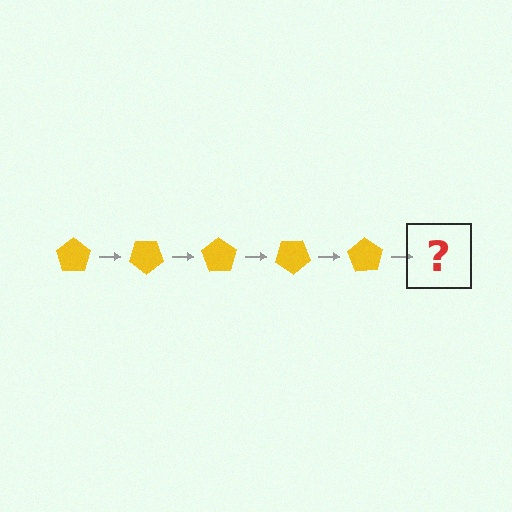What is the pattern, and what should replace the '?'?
The pattern is that the pentagon rotates 35 degrees each step. The '?' should be a yellow pentagon rotated 175 degrees.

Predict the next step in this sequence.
The next step is a yellow pentagon rotated 175 degrees.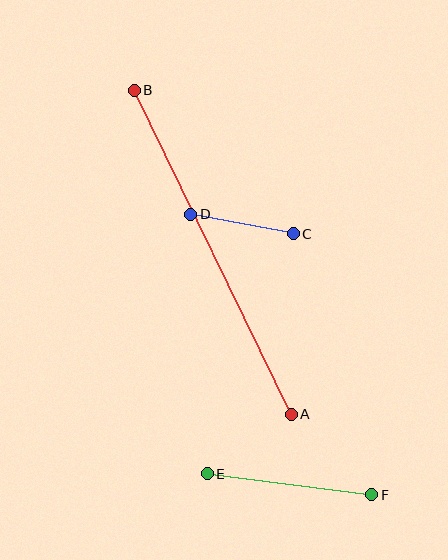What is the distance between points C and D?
The distance is approximately 104 pixels.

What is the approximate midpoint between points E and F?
The midpoint is at approximately (290, 484) pixels.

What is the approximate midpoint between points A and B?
The midpoint is at approximately (213, 252) pixels.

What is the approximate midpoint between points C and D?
The midpoint is at approximately (242, 224) pixels.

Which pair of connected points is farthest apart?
Points A and B are farthest apart.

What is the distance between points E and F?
The distance is approximately 166 pixels.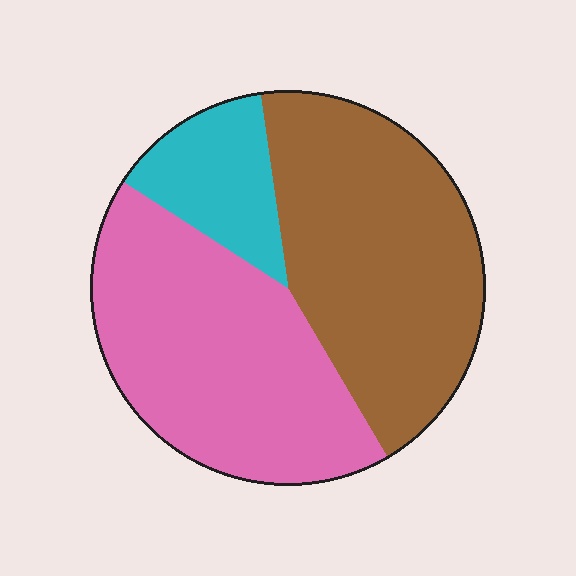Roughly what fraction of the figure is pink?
Pink takes up about two fifths (2/5) of the figure.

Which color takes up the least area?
Cyan, at roughly 15%.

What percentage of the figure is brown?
Brown covers 44% of the figure.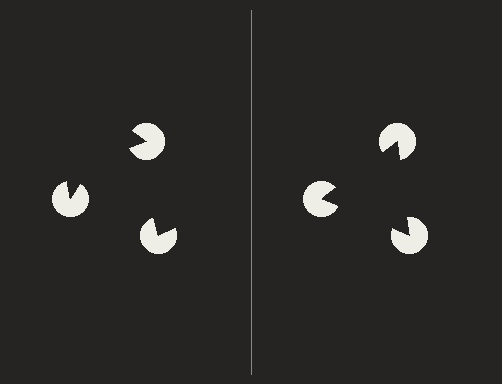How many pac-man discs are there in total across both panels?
6 — 3 on each side.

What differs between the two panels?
The pac-man discs are positioned identically on both sides; only the wedge orientations differ. On the right they align to a triangle; on the left they are misaligned.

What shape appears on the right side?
An illusory triangle.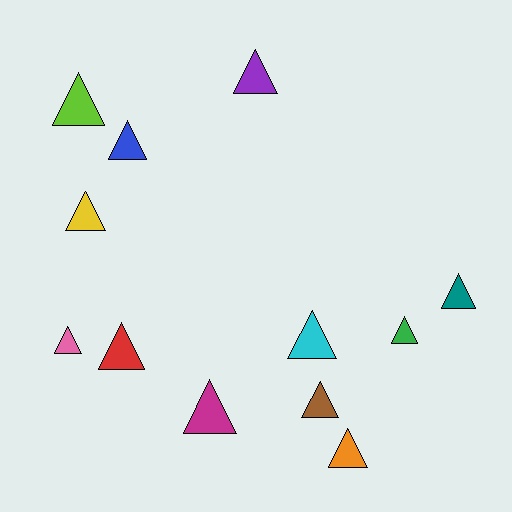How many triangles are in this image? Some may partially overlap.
There are 12 triangles.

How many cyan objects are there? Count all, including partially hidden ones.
There is 1 cyan object.